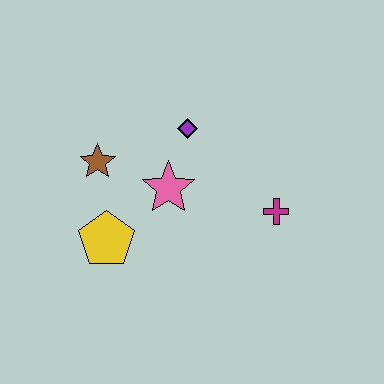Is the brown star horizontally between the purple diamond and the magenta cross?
No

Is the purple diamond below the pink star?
No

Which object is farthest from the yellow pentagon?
The magenta cross is farthest from the yellow pentagon.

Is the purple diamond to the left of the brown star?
No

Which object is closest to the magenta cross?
The pink star is closest to the magenta cross.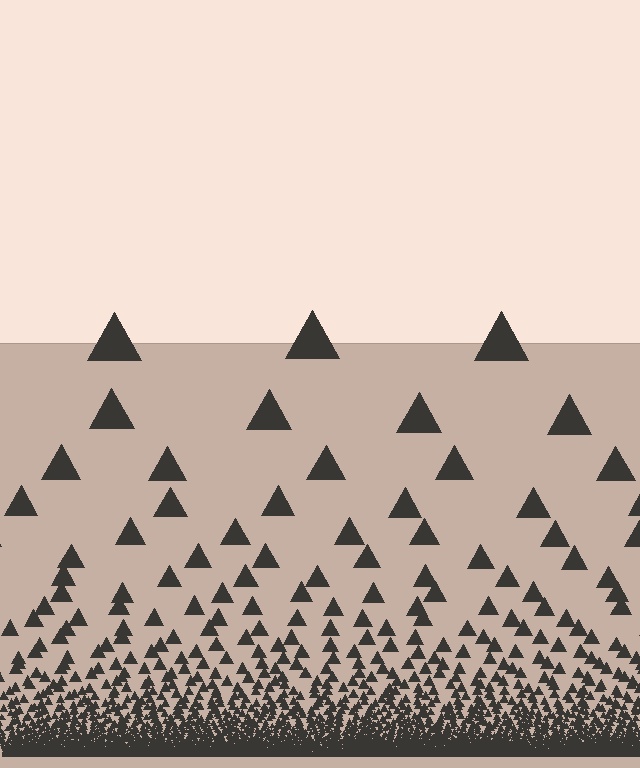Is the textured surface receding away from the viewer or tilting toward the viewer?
The surface appears to tilt toward the viewer. Texture elements get larger and sparser toward the top.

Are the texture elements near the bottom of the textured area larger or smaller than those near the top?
Smaller. The gradient is inverted — elements near the bottom are smaller and denser.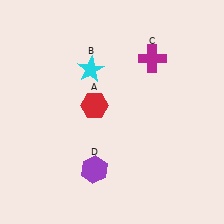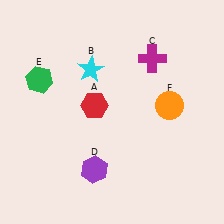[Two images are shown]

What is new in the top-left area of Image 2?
A green hexagon (E) was added in the top-left area of Image 2.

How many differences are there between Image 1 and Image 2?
There are 2 differences between the two images.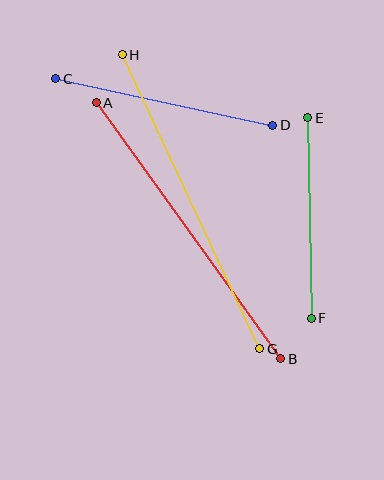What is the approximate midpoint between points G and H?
The midpoint is at approximately (191, 202) pixels.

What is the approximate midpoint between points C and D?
The midpoint is at approximately (164, 102) pixels.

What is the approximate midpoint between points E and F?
The midpoint is at approximately (310, 218) pixels.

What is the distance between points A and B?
The distance is approximately 315 pixels.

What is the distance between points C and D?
The distance is approximately 222 pixels.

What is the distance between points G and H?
The distance is approximately 324 pixels.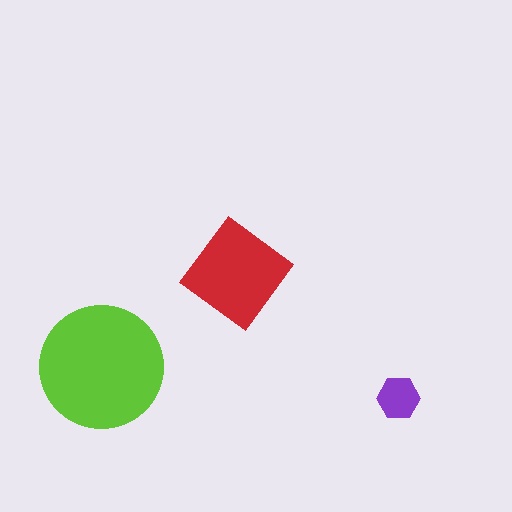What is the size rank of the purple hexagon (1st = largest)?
3rd.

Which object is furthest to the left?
The lime circle is leftmost.